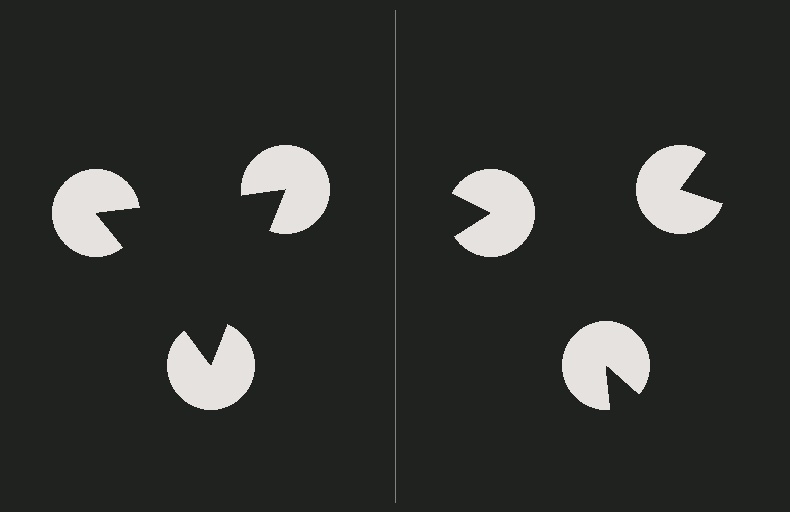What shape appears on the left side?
An illusory triangle.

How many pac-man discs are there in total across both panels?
6 — 3 on each side.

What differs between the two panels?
The pac-man discs are positioned identically on both sides; only the wedge orientations differ. On the left they align to a triangle; on the right they are misaligned.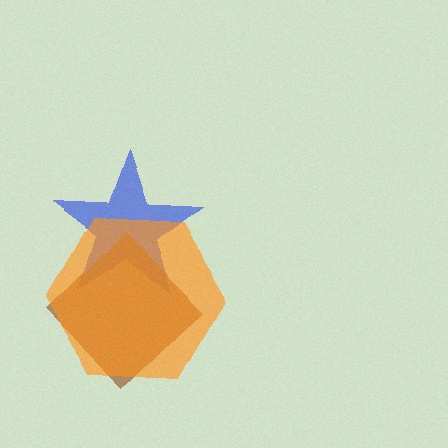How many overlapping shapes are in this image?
There are 3 overlapping shapes in the image.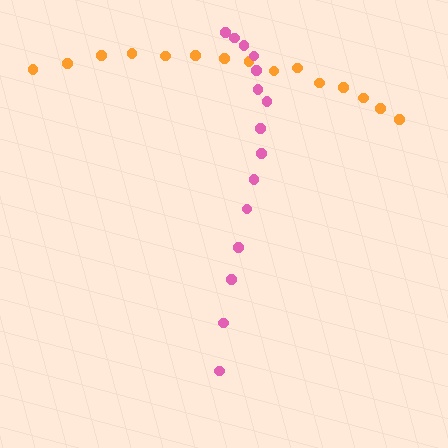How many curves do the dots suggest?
There are 2 distinct paths.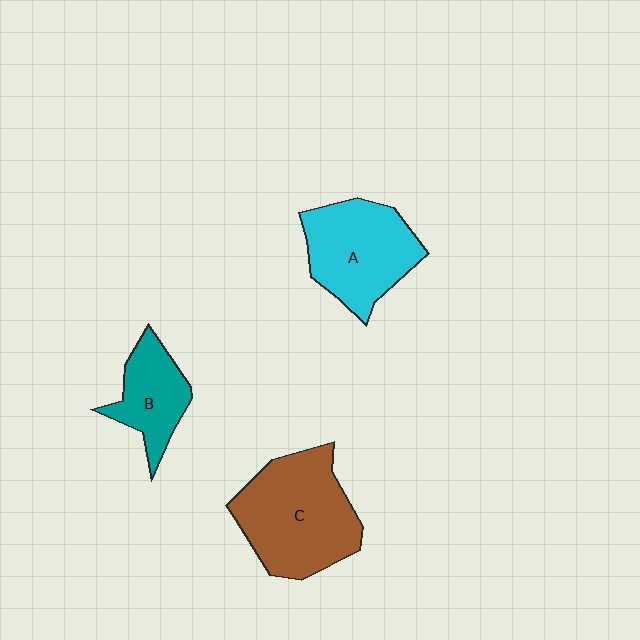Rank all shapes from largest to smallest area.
From largest to smallest: C (brown), A (cyan), B (teal).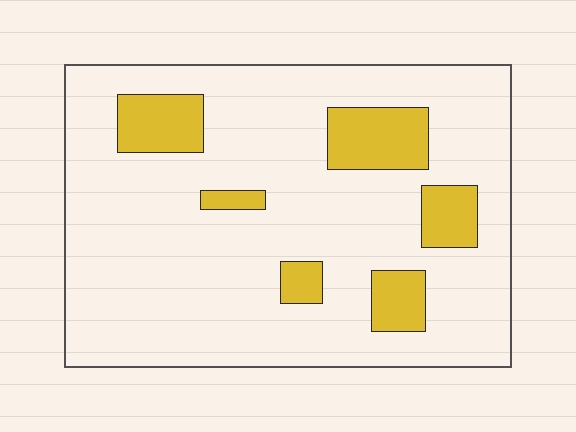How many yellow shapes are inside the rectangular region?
6.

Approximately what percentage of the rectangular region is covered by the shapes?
Approximately 15%.